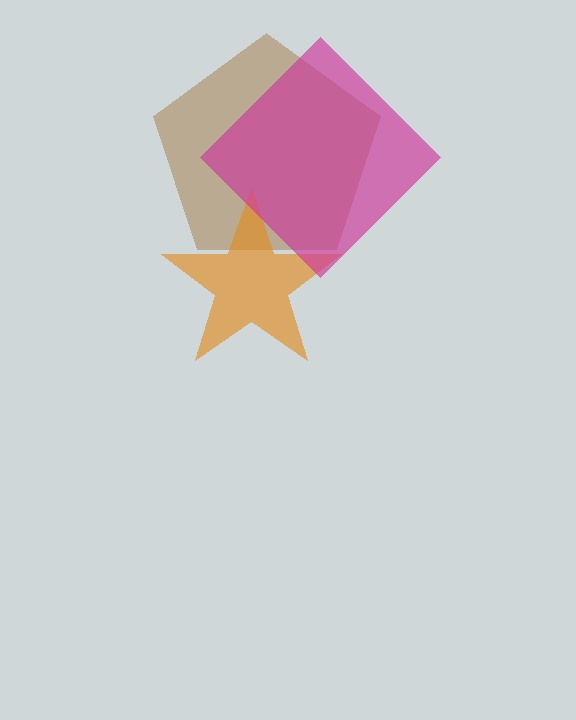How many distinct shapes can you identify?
There are 3 distinct shapes: a brown pentagon, an orange star, a magenta diamond.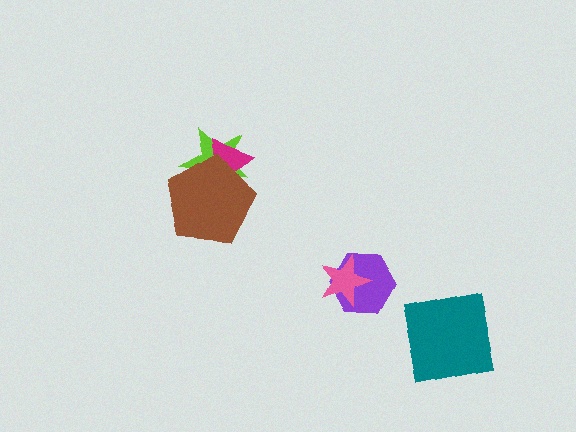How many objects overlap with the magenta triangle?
2 objects overlap with the magenta triangle.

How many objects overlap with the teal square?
0 objects overlap with the teal square.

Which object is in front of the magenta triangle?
The brown pentagon is in front of the magenta triangle.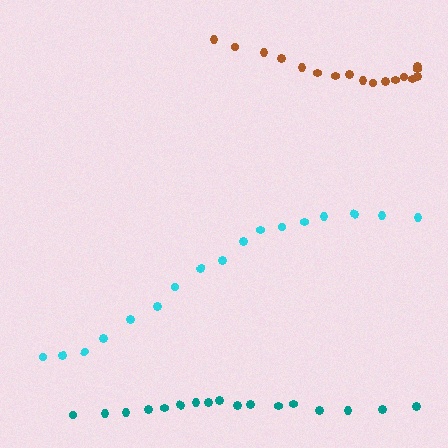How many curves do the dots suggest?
There are 3 distinct paths.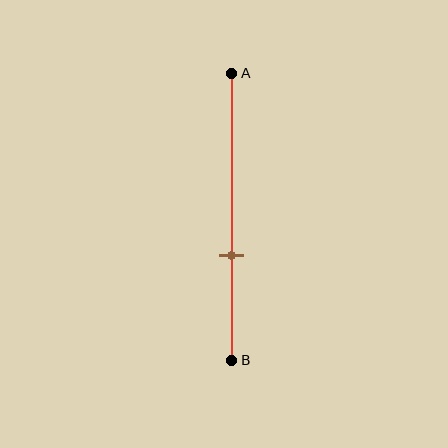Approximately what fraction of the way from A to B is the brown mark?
The brown mark is approximately 65% of the way from A to B.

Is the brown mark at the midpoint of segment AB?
No, the mark is at about 65% from A, not at the 50% midpoint.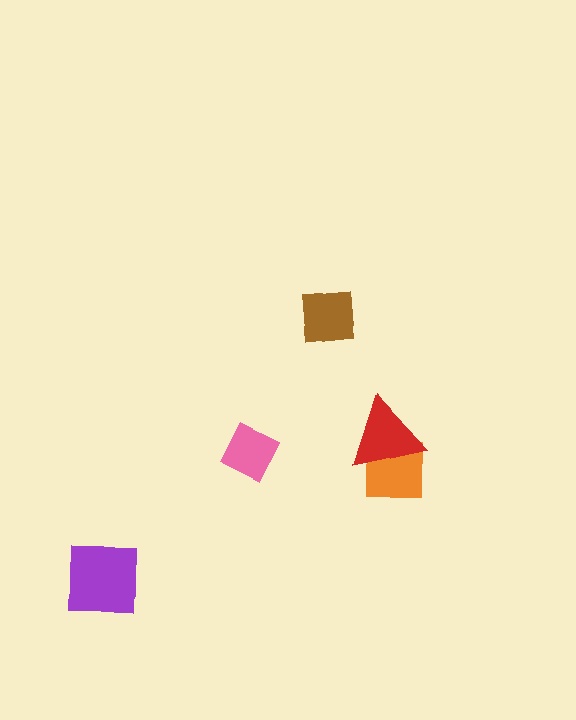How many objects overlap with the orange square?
1 object overlaps with the orange square.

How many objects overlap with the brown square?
0 objects overlap with the brown square.